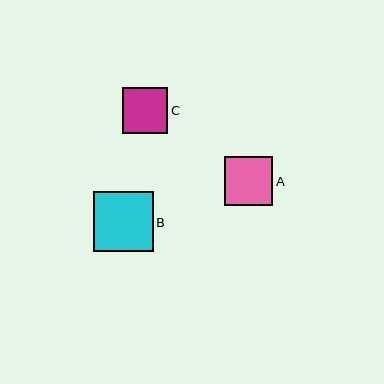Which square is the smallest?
Square C is the smallest with a size of approximately 45 pixels.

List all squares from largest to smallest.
From largest to smallest: B, A, C.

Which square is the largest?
Square B is the largest with a size of approximately 60 pixels.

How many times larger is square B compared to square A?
Square B is approximately 1.2 times the size of square A.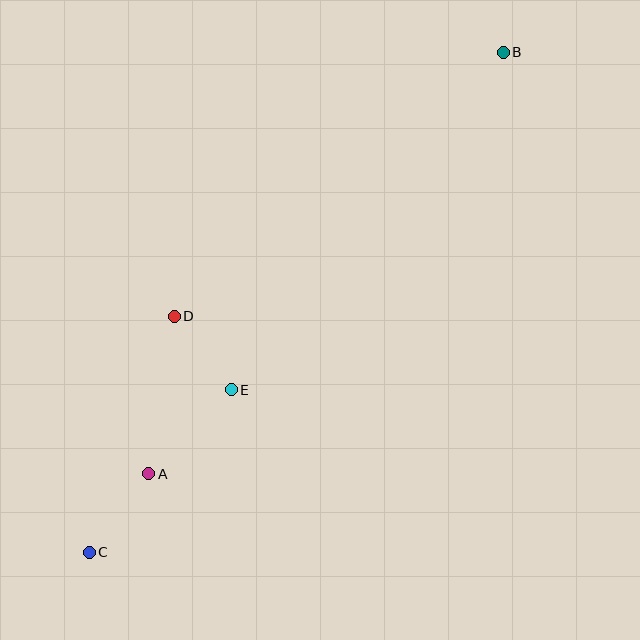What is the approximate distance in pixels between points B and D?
The distance between B and D is approximately 422 pixels.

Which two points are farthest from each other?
Points B and C are farthest from each other.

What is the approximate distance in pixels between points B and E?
The distance between B and E is approximately 434 pixels.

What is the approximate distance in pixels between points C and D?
The distance between C and D is approximately 250 pixels.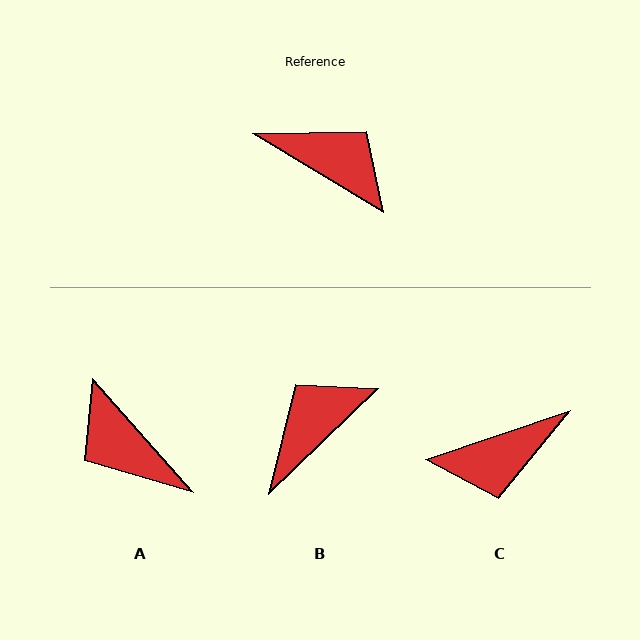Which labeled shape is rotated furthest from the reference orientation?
A, about 163 degrees away.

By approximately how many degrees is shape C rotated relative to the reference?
Approximately 130 degrees clockwise.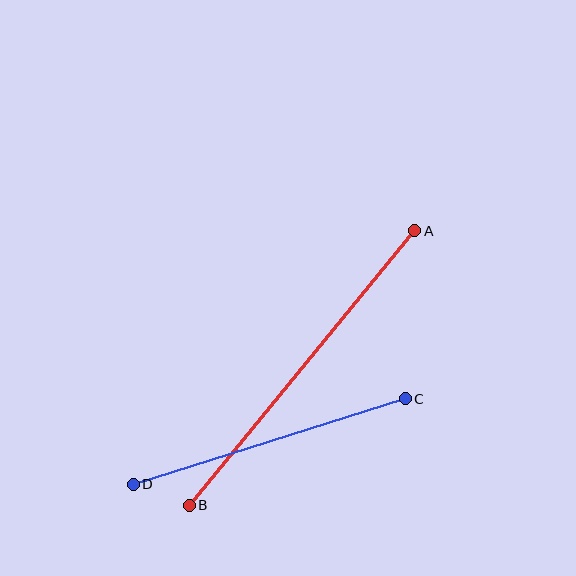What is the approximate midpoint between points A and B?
The midpoint is at approximately (302, 368) pixels.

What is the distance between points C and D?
The distance is approximately 285 pixels.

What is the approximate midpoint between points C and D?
The midpoint is at approximately (269, 441) pixels.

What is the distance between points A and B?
The distance is approximately 355 pixels.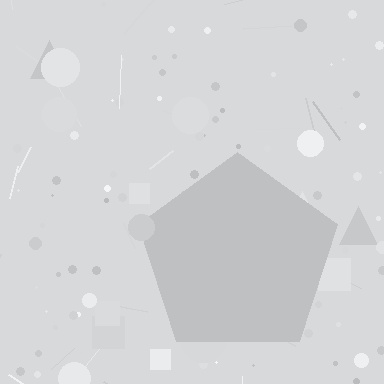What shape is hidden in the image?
A pentagon is hidden in the image.